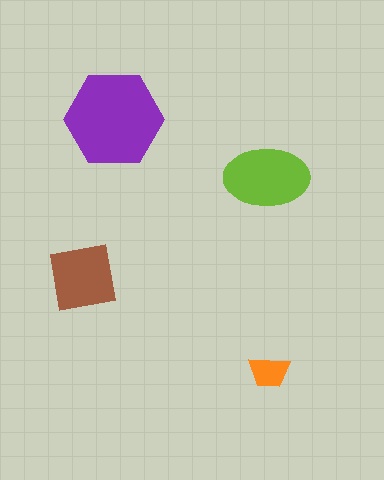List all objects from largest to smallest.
The purple hexagon, the lime ellipse, the brown square, the orange trapezoid.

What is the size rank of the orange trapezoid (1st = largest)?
4th.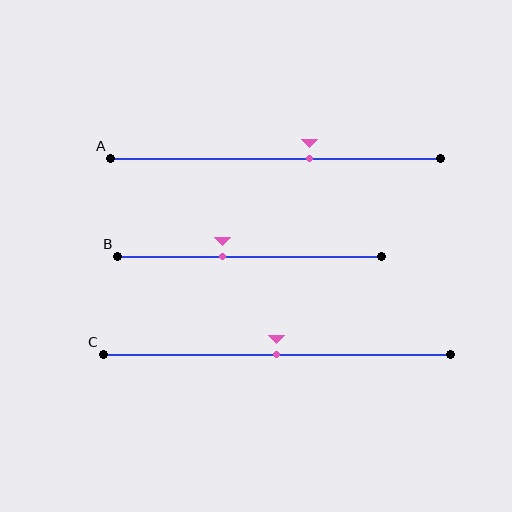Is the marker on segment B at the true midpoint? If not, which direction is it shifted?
No, the marker on segment B is shifted to the left by about 10% of the segment length.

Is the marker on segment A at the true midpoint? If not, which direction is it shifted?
No, the marker on segment A is shifted to the right by about 10% of the segment length.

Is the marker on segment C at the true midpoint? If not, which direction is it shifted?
Yes, the marker on segment C is at the true midpoint.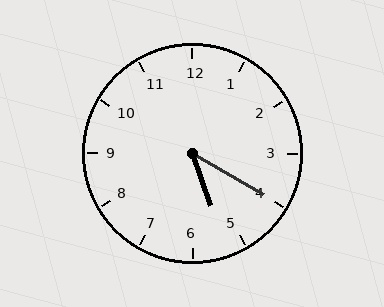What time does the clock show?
5:20.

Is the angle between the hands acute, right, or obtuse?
It is acute.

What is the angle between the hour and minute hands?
Approximately 40 degrees.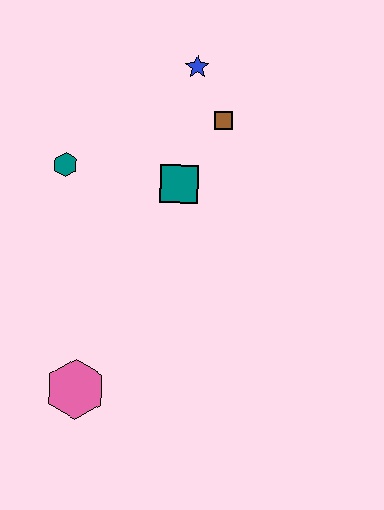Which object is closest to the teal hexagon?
The teal square is closest to the teal hexagon.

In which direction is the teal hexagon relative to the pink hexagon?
The teal hexagon is above the pink hexagon.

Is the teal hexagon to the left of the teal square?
Yes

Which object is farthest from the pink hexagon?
The blue star is farthest from the pink hexagon.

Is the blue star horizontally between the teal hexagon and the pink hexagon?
No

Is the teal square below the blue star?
Yes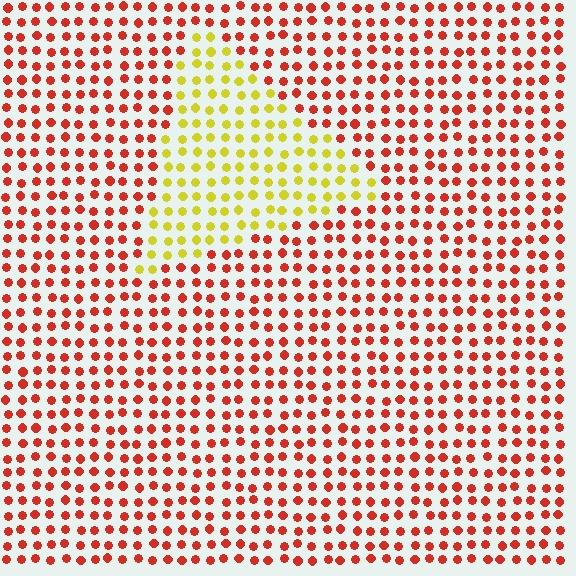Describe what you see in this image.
The image is filled with small red elements in a uniform arrangement. A triangle-shaped region is visible where the elements are tinted to a slightly different hue, forming a subtle color boundary.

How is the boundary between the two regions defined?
The boundary is defined purely by a slight shift in hue (about 58 degrees). Spacing, size, and orientation are identical on both sides.